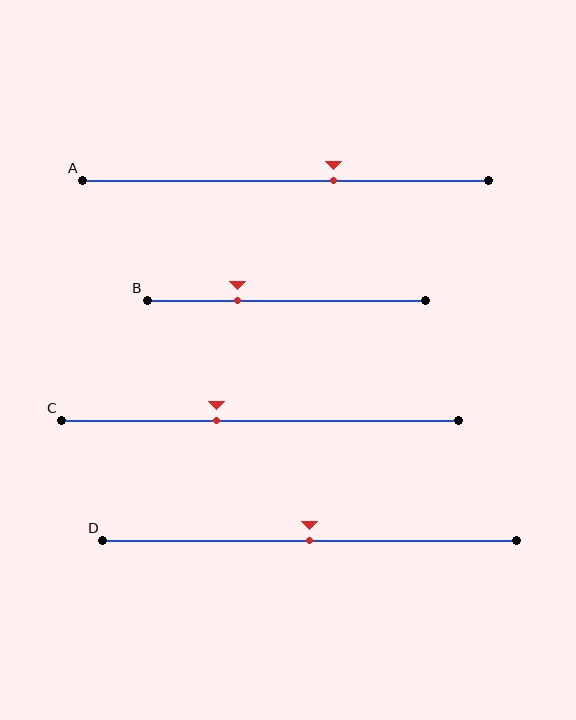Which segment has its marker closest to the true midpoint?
Segment D has its marker closest to the true midpoint.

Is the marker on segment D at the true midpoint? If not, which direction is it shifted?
Yes, the marker on segment D is at the true midpoint.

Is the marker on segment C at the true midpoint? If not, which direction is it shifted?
No, the marker on segment C is shifted to the left by about 11% of the segment length.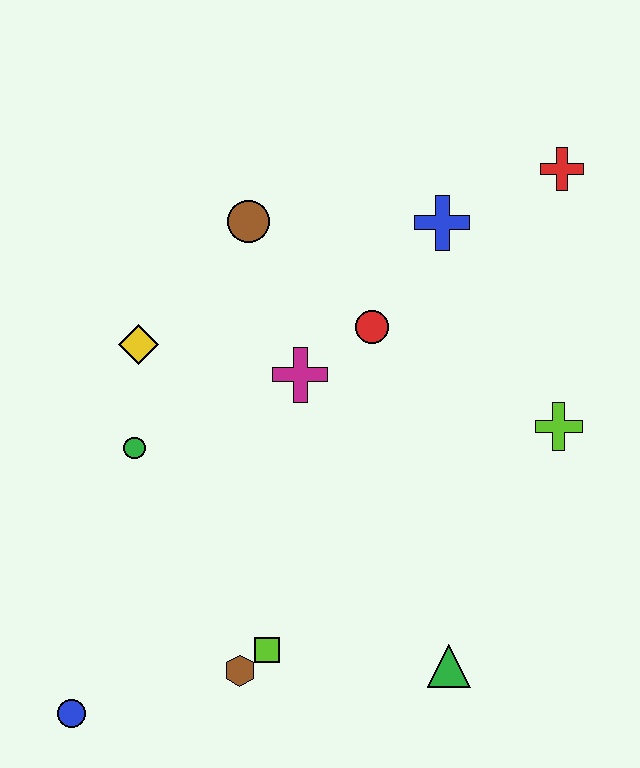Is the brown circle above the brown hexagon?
Yes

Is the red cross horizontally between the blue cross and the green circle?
No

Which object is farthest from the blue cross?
The blue circle is farthest from the blue cross.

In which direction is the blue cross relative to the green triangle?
The blue cross is above the green triangle.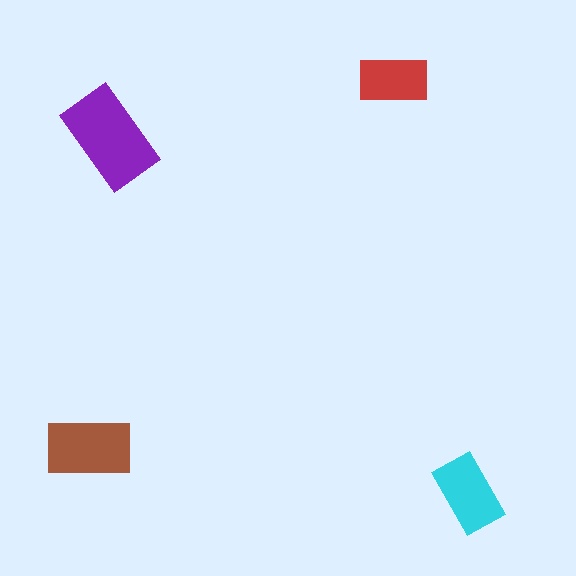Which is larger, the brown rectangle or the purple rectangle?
The purple one.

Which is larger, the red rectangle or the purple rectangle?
The purple one.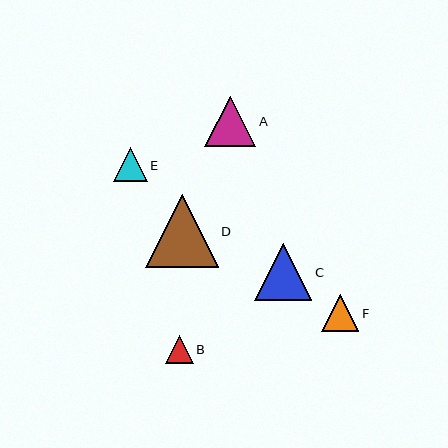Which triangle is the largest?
Triangle D is the largest with a size of approximately 73 pixels.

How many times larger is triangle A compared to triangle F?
Triangle A is approximately 1.4 times the size of triangle F.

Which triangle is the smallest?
Triangle B is the smallest with a size of approximately 28 pixels.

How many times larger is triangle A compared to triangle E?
Triangle A is approximately 1.5 times the size of triangle E.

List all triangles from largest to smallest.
From largest to smallest: D, C, A, F, E, B.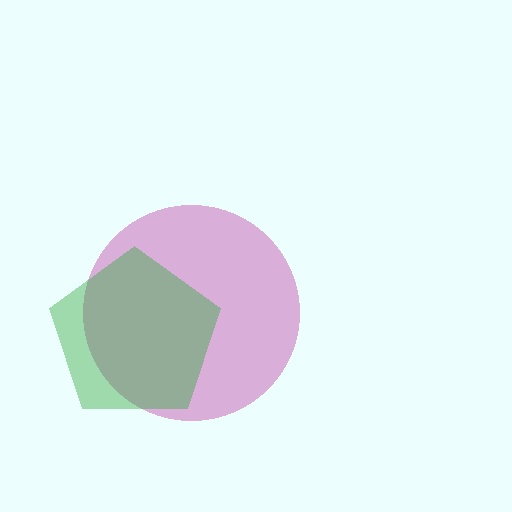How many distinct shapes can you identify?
There are 2 distinct shapes: a magenta circle, a green pentagon.